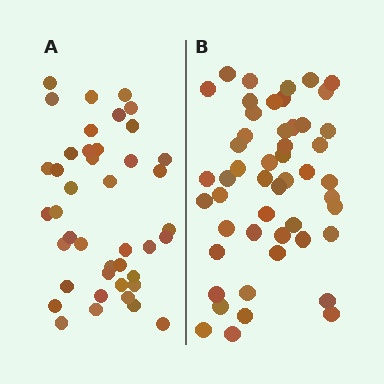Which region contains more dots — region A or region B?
Region B (the right region) has more dots.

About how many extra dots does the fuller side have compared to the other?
Region B has roughly 8 or so more dots than region A.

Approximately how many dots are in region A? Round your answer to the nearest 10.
About 40 dots. (The exact count is 42, which rounds to 40.)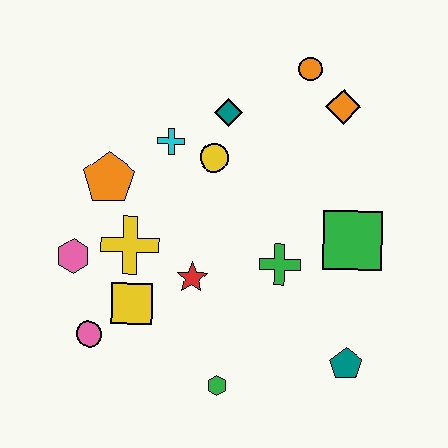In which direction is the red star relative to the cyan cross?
The red star is below the cyan cross.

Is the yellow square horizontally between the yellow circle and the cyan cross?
No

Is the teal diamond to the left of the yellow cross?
No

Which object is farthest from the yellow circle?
The teal pentagon is farthest from the yellow circle.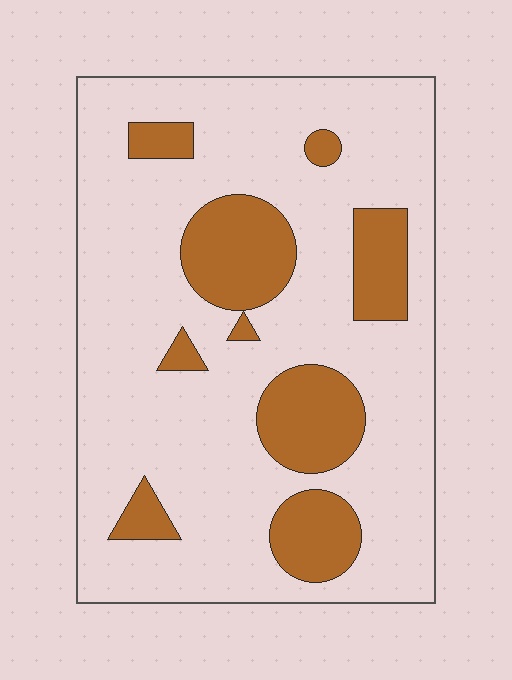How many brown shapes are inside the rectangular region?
9.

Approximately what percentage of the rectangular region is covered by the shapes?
Approximately 20%.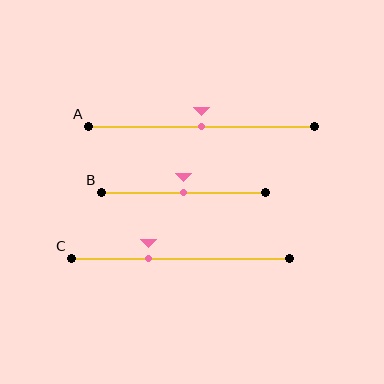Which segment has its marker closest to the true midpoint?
Segment A has its marker closest to the true midpoint.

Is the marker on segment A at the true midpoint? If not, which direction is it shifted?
Yes, the marker on segment A is at the true midpoint.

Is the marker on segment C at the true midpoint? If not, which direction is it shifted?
No, the marker on segment C is shifted to the left by about 14% of the segment length.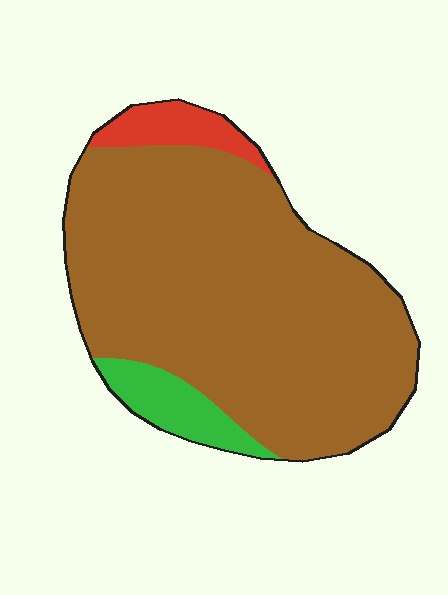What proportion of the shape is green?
Green takes up about one tenth (1/10) of the shape.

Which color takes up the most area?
Brown, at roughly 85%.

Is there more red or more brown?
Brown.